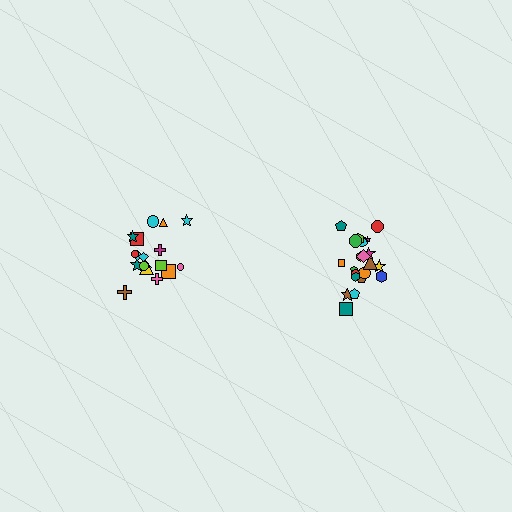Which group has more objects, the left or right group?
The right group.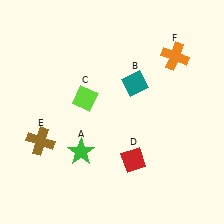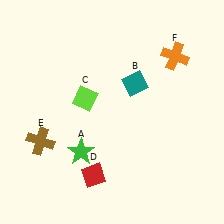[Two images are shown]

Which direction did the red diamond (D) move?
The red diamond (D) moved left.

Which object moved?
The red diamond (D) moved left.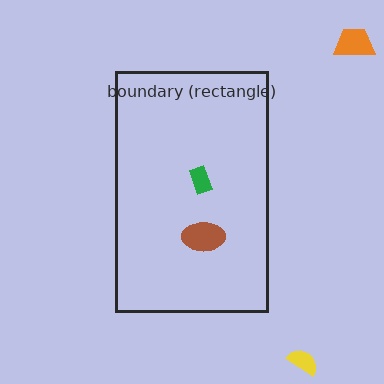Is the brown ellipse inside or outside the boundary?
Inside.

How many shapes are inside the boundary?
2 inside, 2 outside.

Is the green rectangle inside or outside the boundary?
Inside.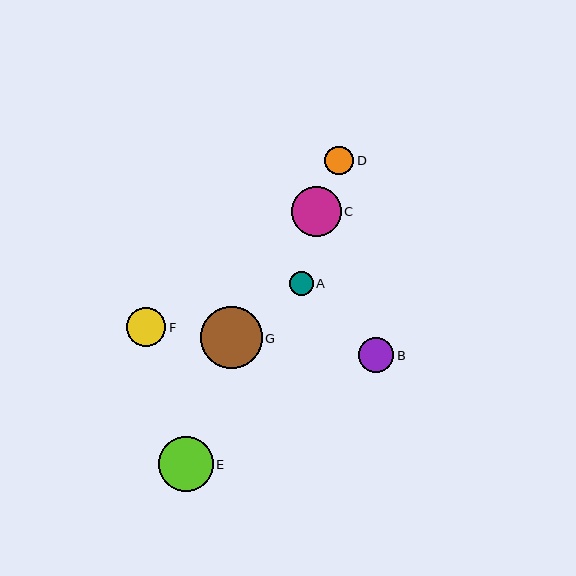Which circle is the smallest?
Circle A is the smallest with a size of approximately 24 pixels.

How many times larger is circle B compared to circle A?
Circle B is approximately 1.5 times the size of circle A.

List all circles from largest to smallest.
From largest to smallest: G, E, C, F, B, D, A.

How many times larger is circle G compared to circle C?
Circle G is approximately 1.2 times the size of circle C.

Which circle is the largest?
Circle G is the largest with a size of approximately 62 pixels.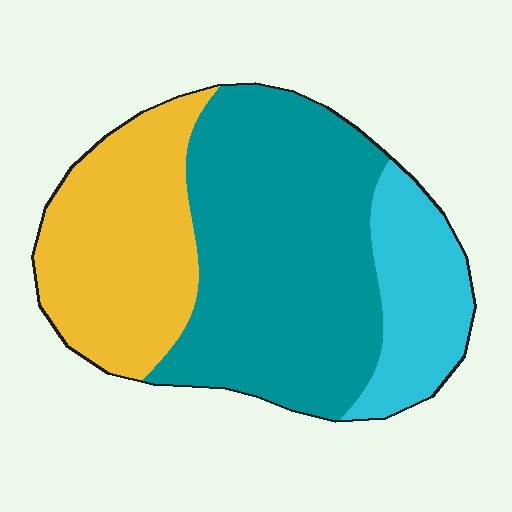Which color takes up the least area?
Cyan, at roughly 20%.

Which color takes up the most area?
Teal, at roughly 50%.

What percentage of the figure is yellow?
Yellow covers roughly 30% of the figure.